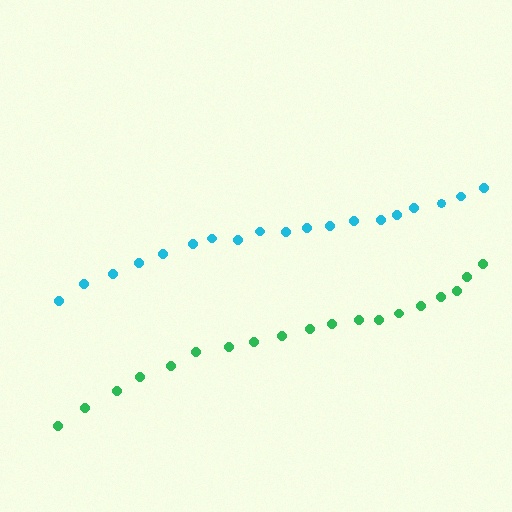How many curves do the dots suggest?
There are 2 distinct paths.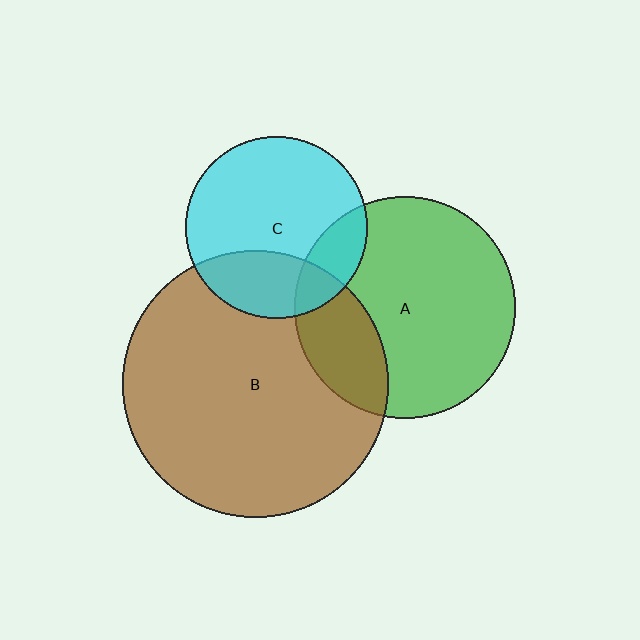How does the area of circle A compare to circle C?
Approximately 1.5 times.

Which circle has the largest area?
Circle B (brown).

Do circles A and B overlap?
Yes.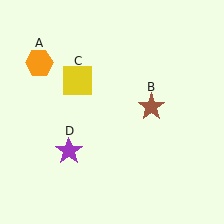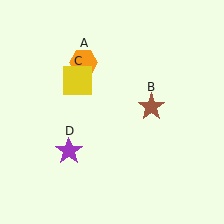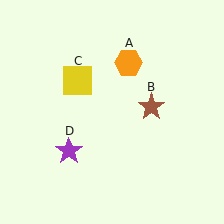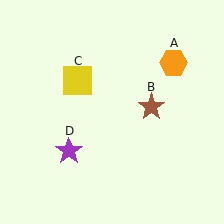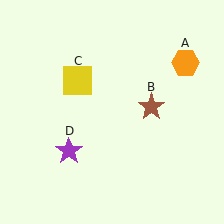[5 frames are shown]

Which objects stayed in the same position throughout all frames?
Brown star (object B) and yellow square (object C) and purple star (object D) remained stationary.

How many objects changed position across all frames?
1 object changed position: orange hexagon (object A).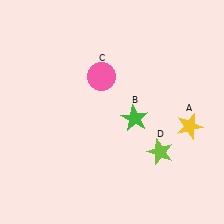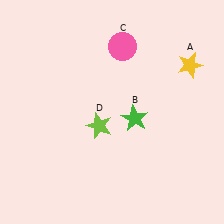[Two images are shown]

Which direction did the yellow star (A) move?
The yellow star (A) moved up.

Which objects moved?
The objects that moved are: the yellow star (A), the pink circle (C), the lime star (D).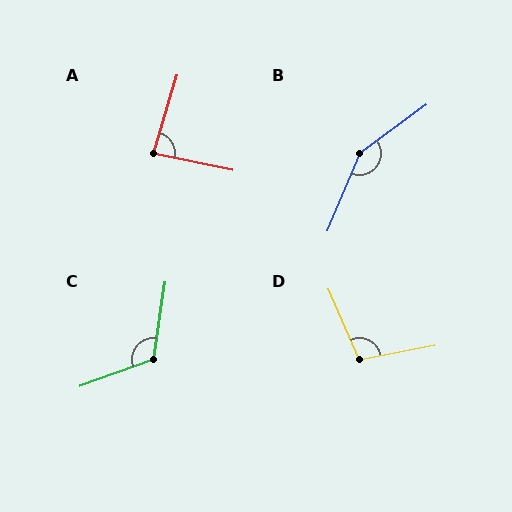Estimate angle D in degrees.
Approximately 102 degrees.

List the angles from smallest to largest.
A (85°), D (102°), C (118°), B (149°).